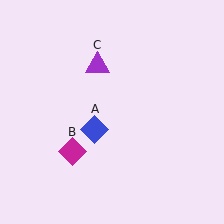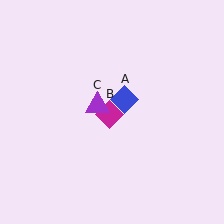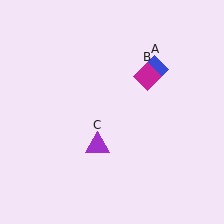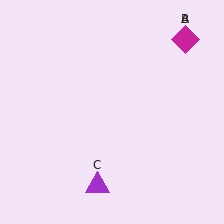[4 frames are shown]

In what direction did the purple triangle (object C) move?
The purple triangle (object C) moved down.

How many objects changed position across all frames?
3 objects changed position: blue diamond (object A), magenta diamond (object B), purple triangle (object C).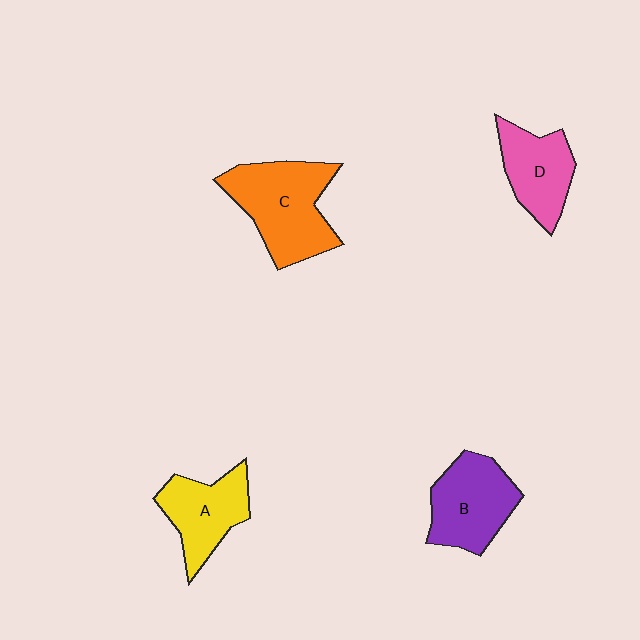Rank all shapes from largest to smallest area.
From largest to smallest: C (orange), B (purple), A (yellow), D (pink).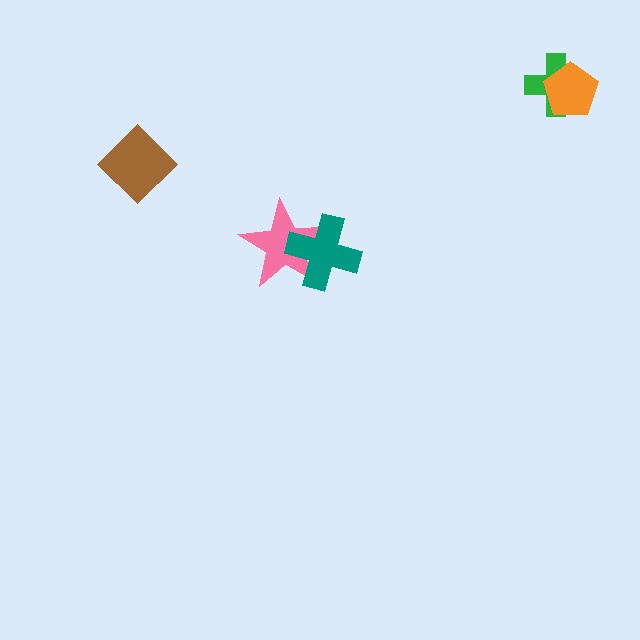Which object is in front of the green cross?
The orange pentagon is in front of the green cross.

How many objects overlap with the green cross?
1 object overlaps with the green cross.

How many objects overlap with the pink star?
1 object overlaps with the pink star.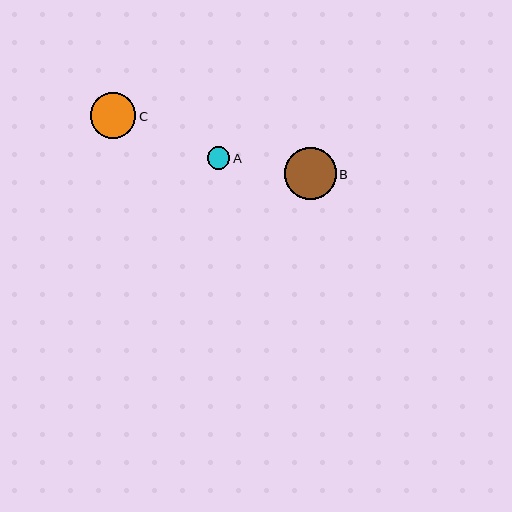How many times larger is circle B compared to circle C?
Circle B is approximately 1.1 times the size of circle C.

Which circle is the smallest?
Circle A is the smallest with a size of approximately 22 pixels.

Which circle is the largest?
Circle B is the largest with a size of approximately 52 pixels.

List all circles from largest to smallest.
From largest to smallest: B, C, A.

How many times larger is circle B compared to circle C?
Circle B is approximately 1.1 times the size of circle C.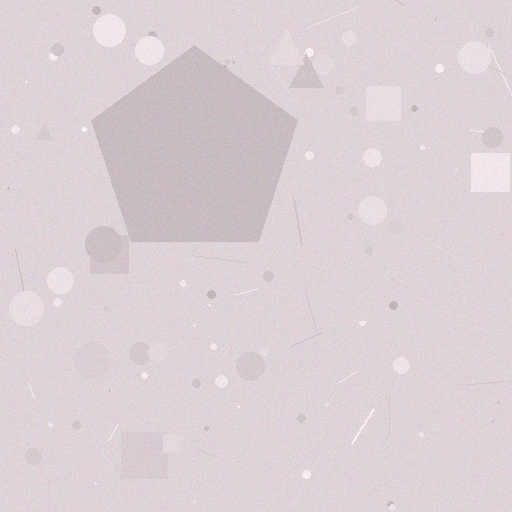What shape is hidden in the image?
A pentagon is hidden in the image.